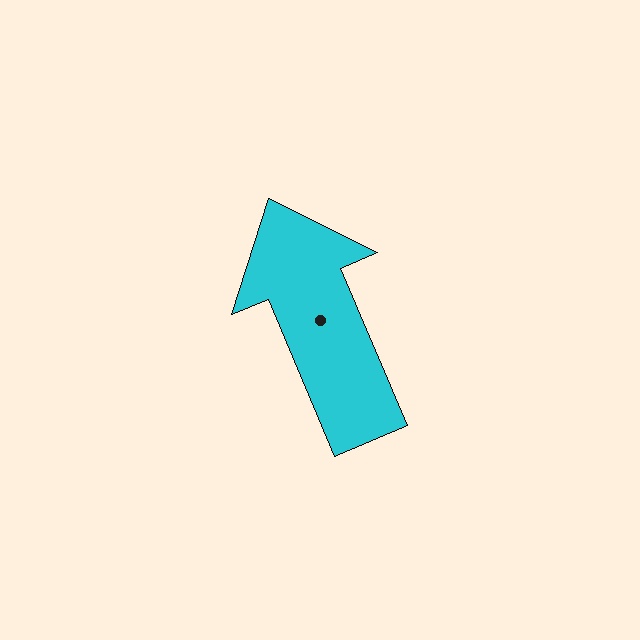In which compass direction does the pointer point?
Northwest.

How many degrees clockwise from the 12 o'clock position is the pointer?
Approximately 337 degrees.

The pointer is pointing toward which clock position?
Roughly 11 o'clock.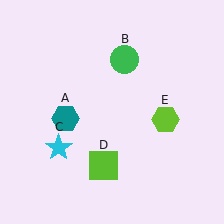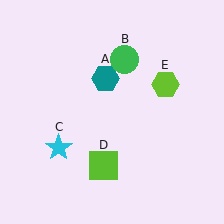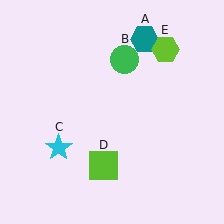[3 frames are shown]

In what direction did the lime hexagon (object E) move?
The lime hexagon (object E) moved up.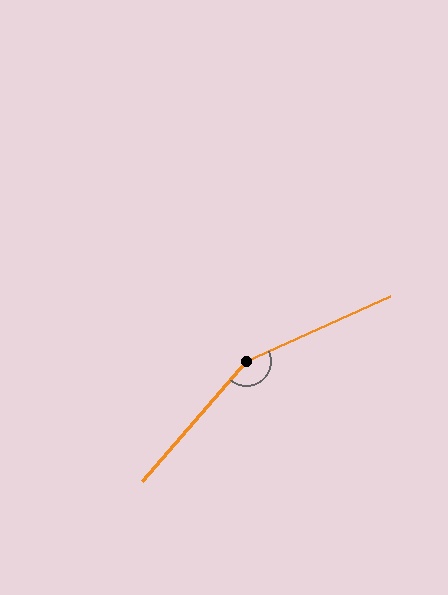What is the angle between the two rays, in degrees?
Approximately 155 degrees.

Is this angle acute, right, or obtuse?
It is obtuse.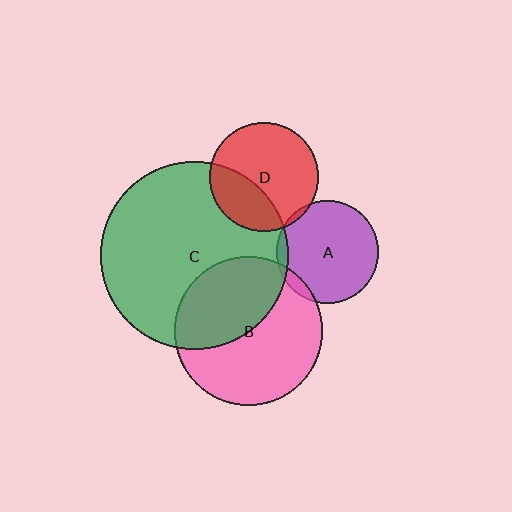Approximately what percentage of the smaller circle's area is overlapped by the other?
Approximately 30%.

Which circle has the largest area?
Circle C (green).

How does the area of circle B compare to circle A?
Approximately 2.1 times.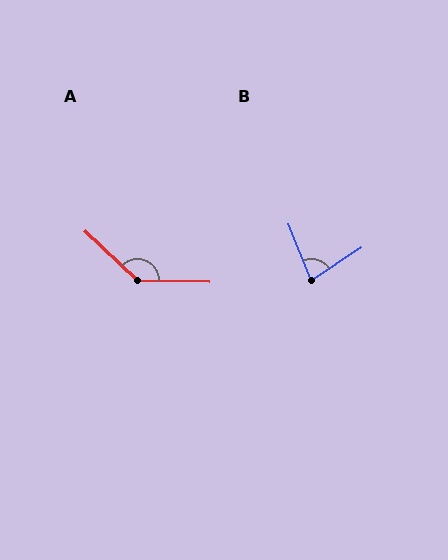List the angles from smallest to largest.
B (78°), A (137°).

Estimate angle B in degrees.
Approximately 78 degrees.